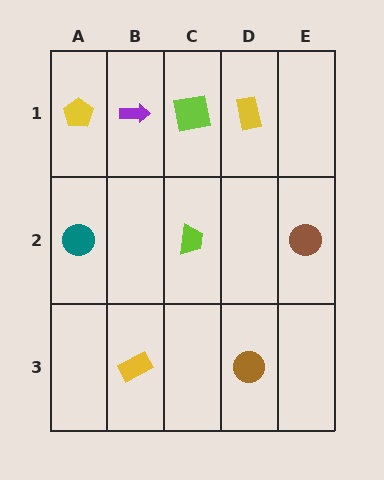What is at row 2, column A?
A teal circle.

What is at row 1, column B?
A purple arrow.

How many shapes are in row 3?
2 shapes.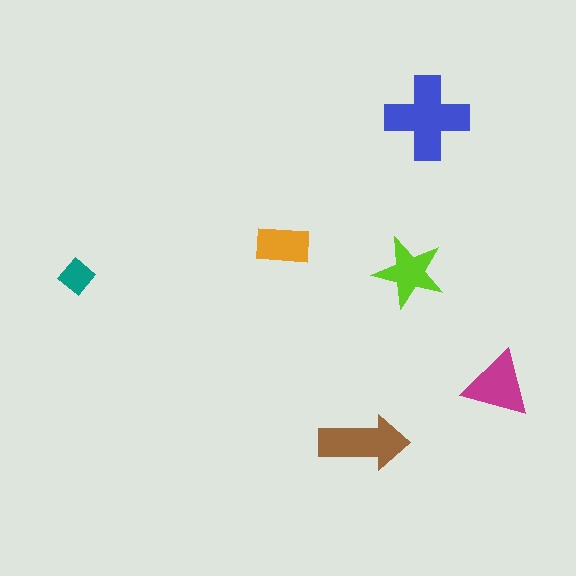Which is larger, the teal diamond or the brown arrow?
The brown arrow.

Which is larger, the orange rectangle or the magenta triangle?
The magenta triangle.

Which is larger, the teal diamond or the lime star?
The lime star.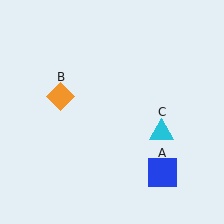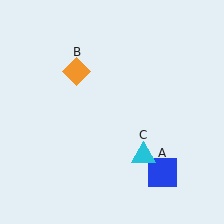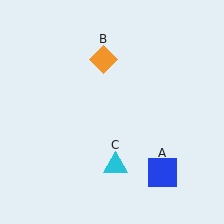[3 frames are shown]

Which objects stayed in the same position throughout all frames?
Blue square (object A) remained stationary.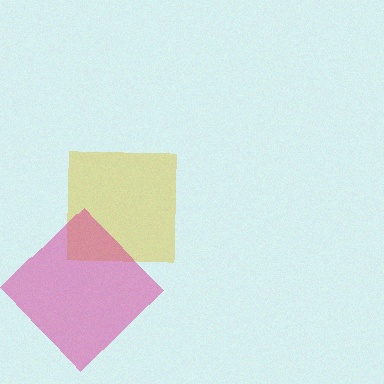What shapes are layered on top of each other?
The layered shapes are: a yellow square, a magenta diamond.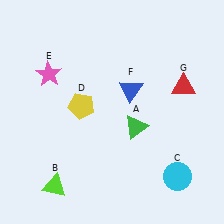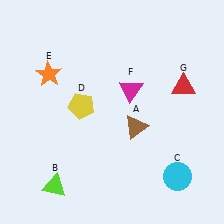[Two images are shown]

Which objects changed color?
A changed from green to brown. E changed from pink to orange. F changed from blue to magenta.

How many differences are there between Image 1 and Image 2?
There are 3 differences between the two images.